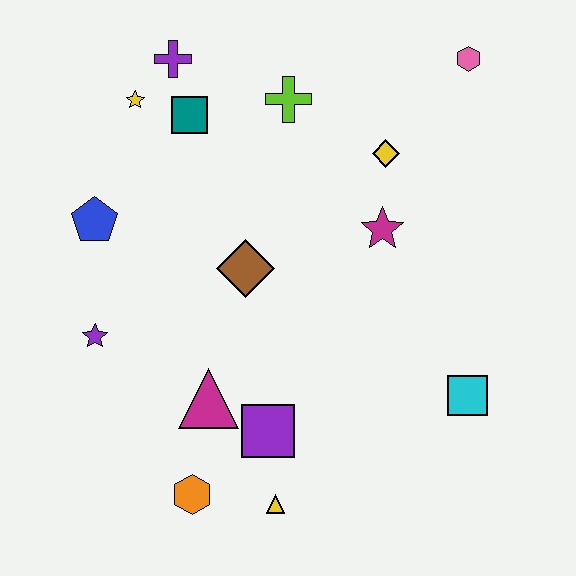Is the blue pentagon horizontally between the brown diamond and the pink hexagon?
No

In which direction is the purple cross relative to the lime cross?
The purple cross is to the left of the lime cross.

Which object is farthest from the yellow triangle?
The pink hexagon is farthest from the yellow triangle.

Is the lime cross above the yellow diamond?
Yes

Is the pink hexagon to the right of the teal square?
Yes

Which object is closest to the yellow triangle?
The purple square is closest to the yellow triangle.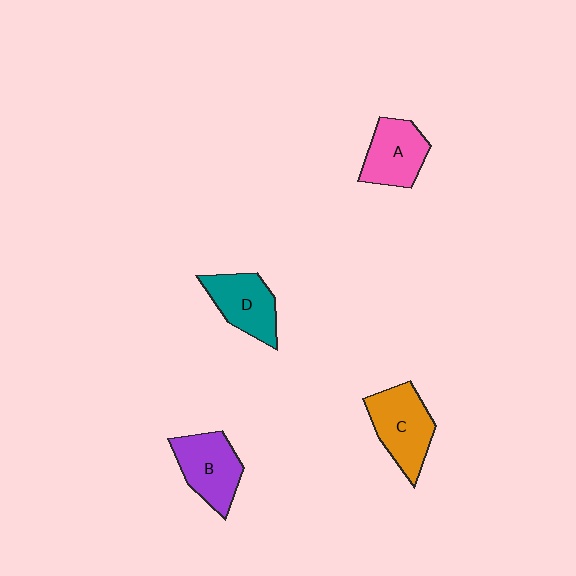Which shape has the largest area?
Shape C (orange).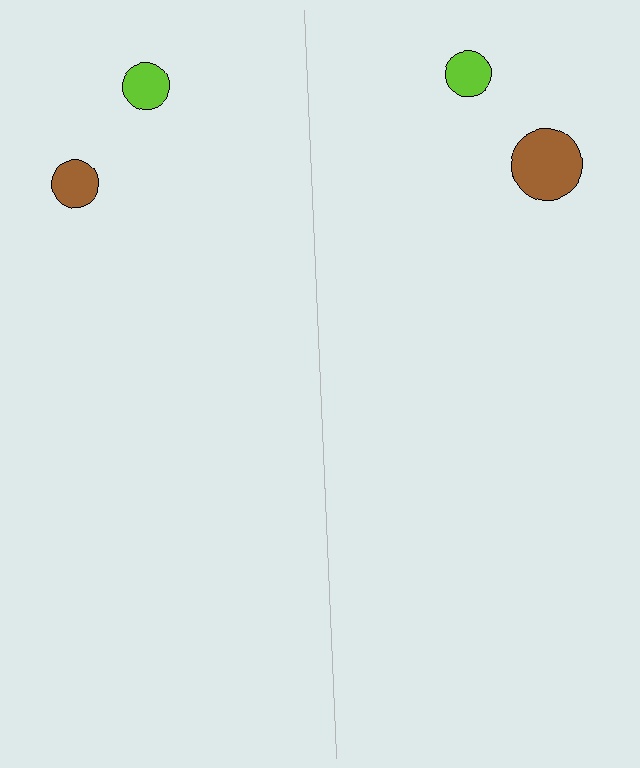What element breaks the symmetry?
The brown circle on the right side has a different size than its mirror counterpart.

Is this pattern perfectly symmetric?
No, the pattern is not perfectly symmetric. The brown circle on the right side has a different size than its mirror counterpart.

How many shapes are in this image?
There are 4 shapes in this image.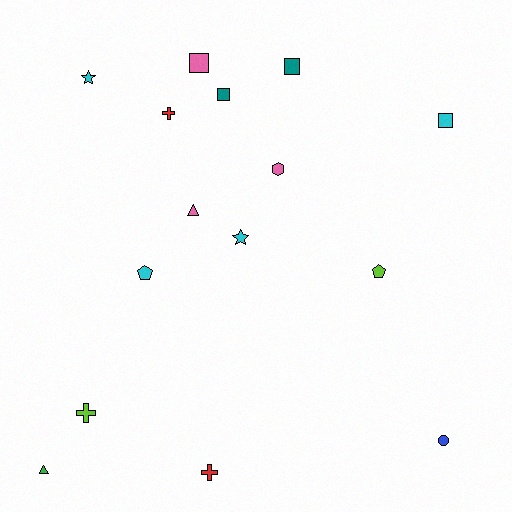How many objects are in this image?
There are 15 objects.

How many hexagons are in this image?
There is 1 hexagon.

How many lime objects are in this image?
There are 2 lime objects.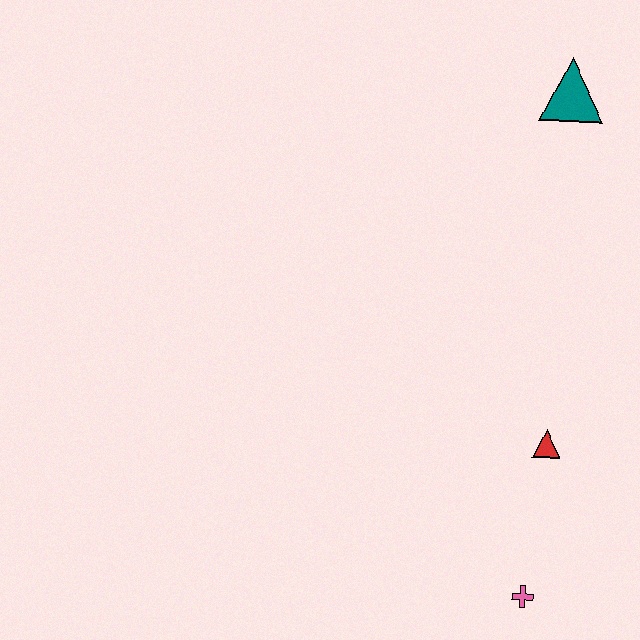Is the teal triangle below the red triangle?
No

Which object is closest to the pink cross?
The red triangle is closest to the pink cross.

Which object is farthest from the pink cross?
The teal triangle is farthest from the pink cross.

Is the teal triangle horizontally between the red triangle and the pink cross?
No